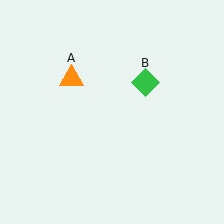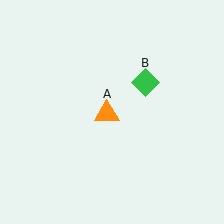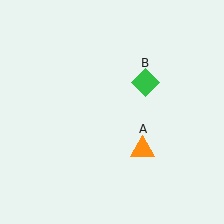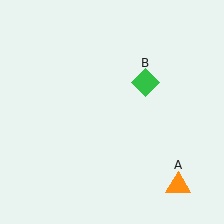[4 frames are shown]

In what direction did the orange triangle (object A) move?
The orange triangle (object A) moved down and to the right.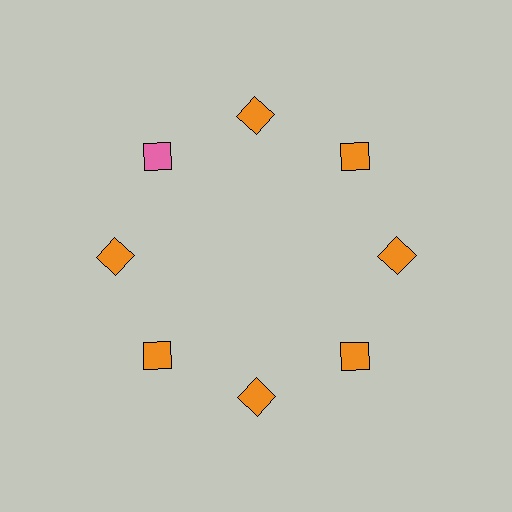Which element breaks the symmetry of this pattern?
The pink diamond at roughly the 10 o'clock position breaks the symmetry. All other shapes are orange diamonds.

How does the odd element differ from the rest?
It has a different color: pink instead of orange.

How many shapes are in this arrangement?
There are 8 shapes arranged in a ring pattern.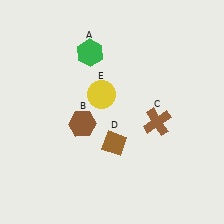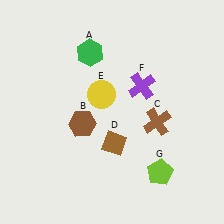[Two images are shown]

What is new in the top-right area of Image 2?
A purple cross (F) was added in the top-right area of Image 2.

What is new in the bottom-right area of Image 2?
A lime pentagon (G) was added in the bottom-right area of Image 2.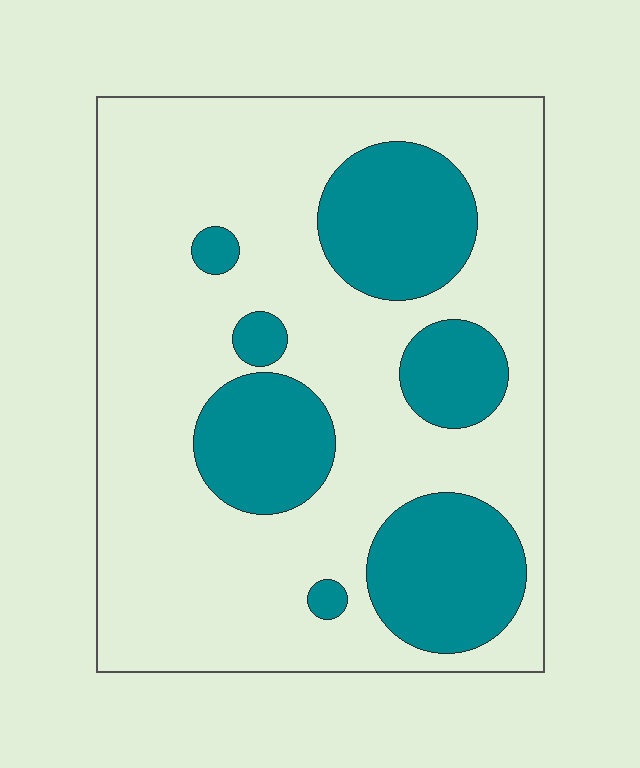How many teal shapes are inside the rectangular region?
7.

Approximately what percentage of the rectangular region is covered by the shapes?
Approximately 30%.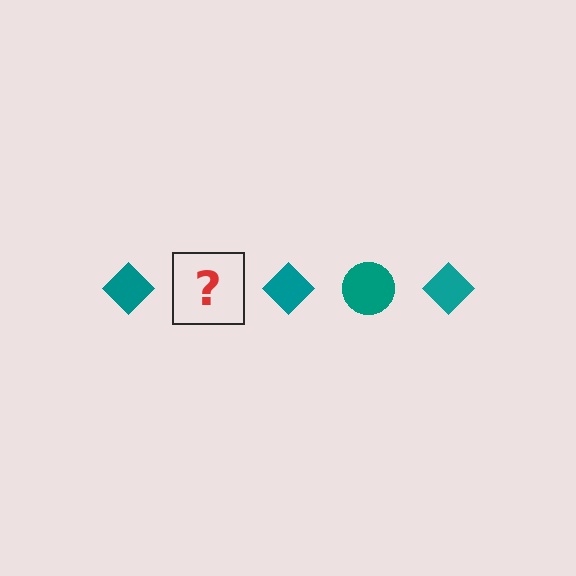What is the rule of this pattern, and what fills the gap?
The rule is that the pattern cycles through diamond, circle shapes in teal. The gap should be filled with a teal circle.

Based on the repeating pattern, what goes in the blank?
The blank should be a teal circle.